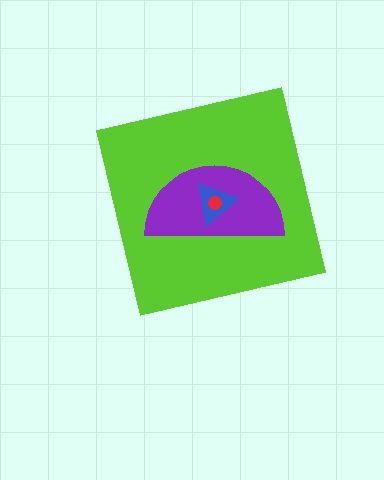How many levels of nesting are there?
4.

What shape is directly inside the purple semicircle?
The blue triangle.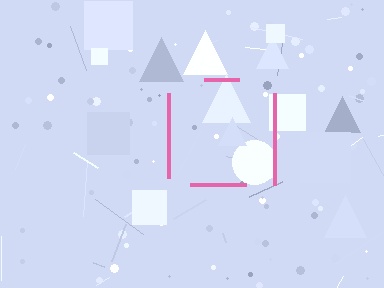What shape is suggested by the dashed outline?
The dashed outline suggests a square.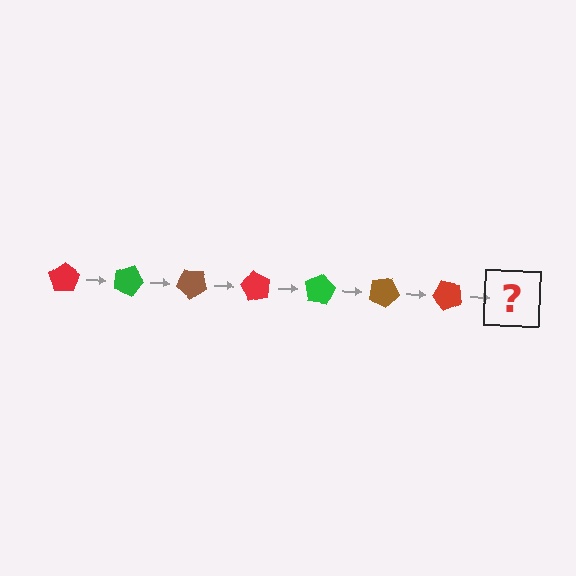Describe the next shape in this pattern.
It should be a green pentagon, rotated 140 degrees from the start.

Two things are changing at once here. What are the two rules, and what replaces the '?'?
The two rules are that it rotates 20 degrees each step and the color cycles through red, green, and brown. The '?' should be a green pentagon, rotated 140 degrees from the start.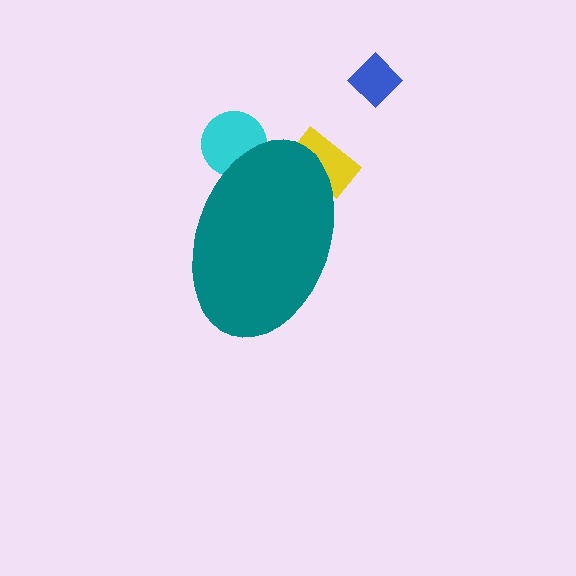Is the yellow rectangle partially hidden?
Yes, the yellow rectangle is partially hidden behind the teal ellipse.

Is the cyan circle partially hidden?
Yes, the cyan circle is partially hidden behind the teal ellipse.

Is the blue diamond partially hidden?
No, the blue diamond is fully visible.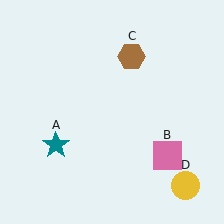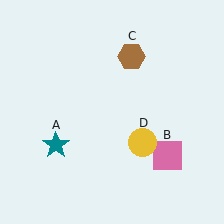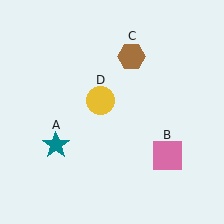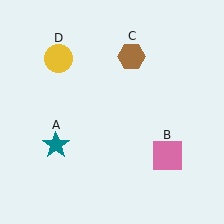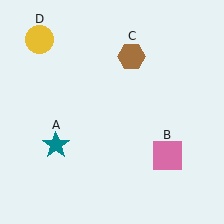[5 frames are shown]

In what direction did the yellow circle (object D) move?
The yellow circle (object D) moved up and to the left.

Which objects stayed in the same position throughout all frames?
Teal star (object A) and pink square (object B) and brown hexagon (object C) remained stationary.